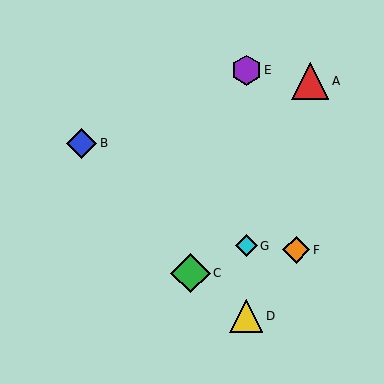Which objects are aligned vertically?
Objects D, E, G are aligned vertically.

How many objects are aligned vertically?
3 objects (D, E, G) are aligned vertically.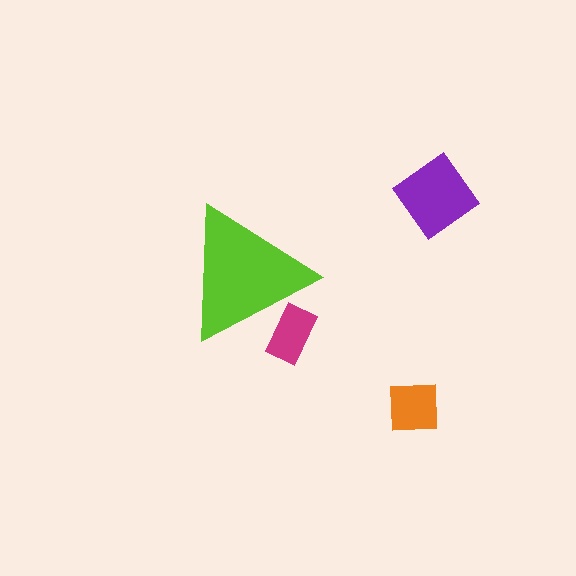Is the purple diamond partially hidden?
No, the purple diamond is fully visible.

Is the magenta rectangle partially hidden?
Yes, the magenta rectangle is partially hidden behind the lime triangle.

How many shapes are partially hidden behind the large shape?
1 shape is partially hidden.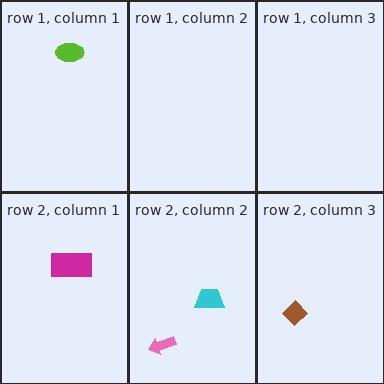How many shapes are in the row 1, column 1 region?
1.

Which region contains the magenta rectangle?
The row 2, column 1 region.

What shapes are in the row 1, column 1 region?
The lime ellipse.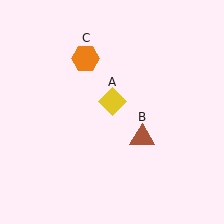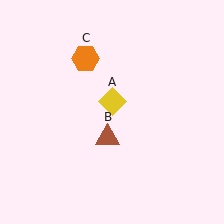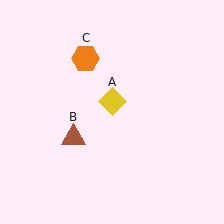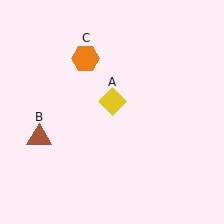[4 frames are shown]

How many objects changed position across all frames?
1 object changed position: brown triangle (object B).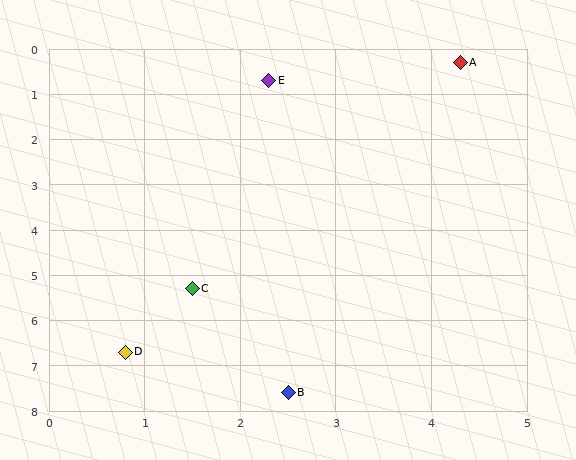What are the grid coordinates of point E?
Point E is at approximately (2.3, 0.7).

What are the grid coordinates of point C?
Point C is at approximately (1.5, 5.3).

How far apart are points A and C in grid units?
Points A and C are about 5.7 grid units apart.